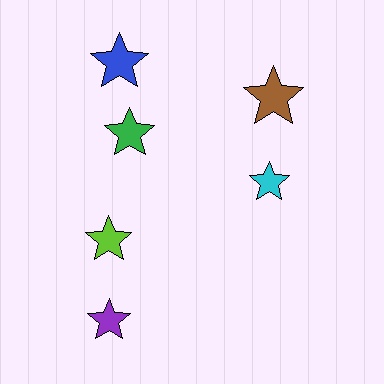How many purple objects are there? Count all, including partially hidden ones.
There is 1 purple object.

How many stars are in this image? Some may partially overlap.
There are 6 stars.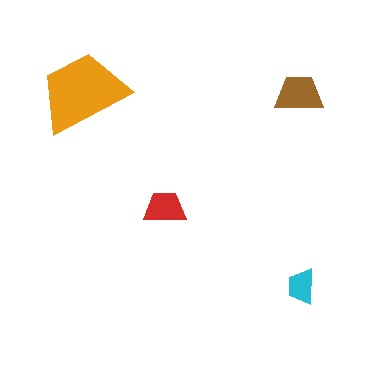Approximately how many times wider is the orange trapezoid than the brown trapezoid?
About 2 times wider.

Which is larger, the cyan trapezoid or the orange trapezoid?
The orange one.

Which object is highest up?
The orange trapezoid is topmost.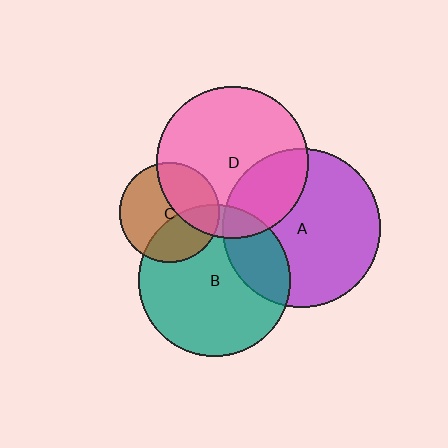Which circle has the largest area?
Circle A (purple).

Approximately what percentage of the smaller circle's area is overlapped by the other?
Approximately 35%.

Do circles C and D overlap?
Yes.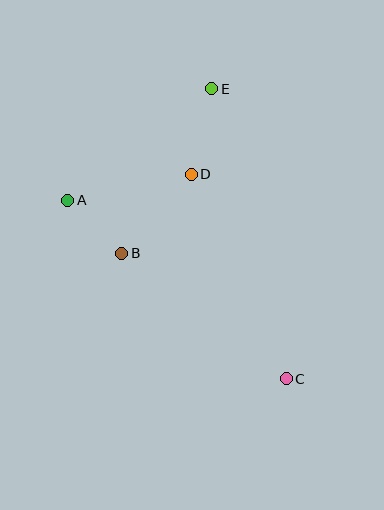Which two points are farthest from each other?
Points C and E are farthest from each other.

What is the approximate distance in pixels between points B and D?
The distance between B and D is approximately 105 pixels.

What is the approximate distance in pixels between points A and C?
The distance between A and C is approximately 282 pixels.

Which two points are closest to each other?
Points A and B are closest to each other.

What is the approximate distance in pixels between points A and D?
The distance between A and D is approximately 126 pixels.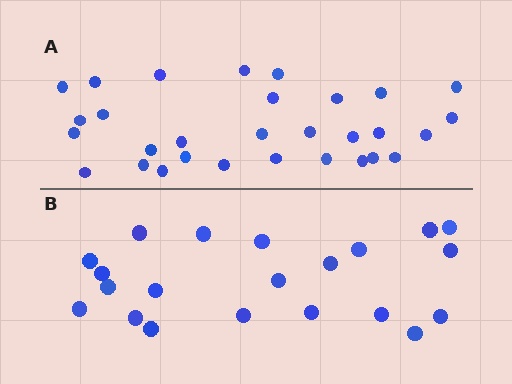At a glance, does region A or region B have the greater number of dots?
Region A (the top region) has more dots.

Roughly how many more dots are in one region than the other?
Region A has roughly 8 or so more dots than region B.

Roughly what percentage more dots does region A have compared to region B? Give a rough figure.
About 45% more.